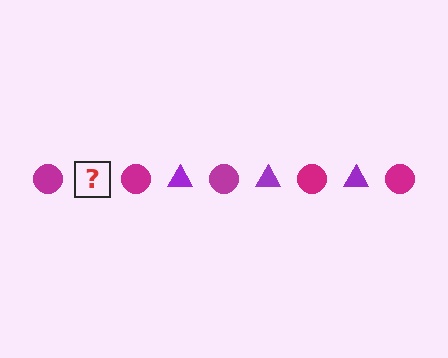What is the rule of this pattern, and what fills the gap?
The rule is that the pattern alternates between magenta circle and purple triangle. The gap should be filled with a purple triangle.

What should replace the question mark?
The question mark should be replaced with a purple triangle.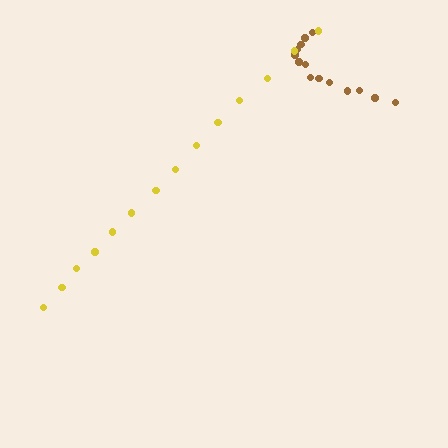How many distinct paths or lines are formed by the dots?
There are 2 distinct paths.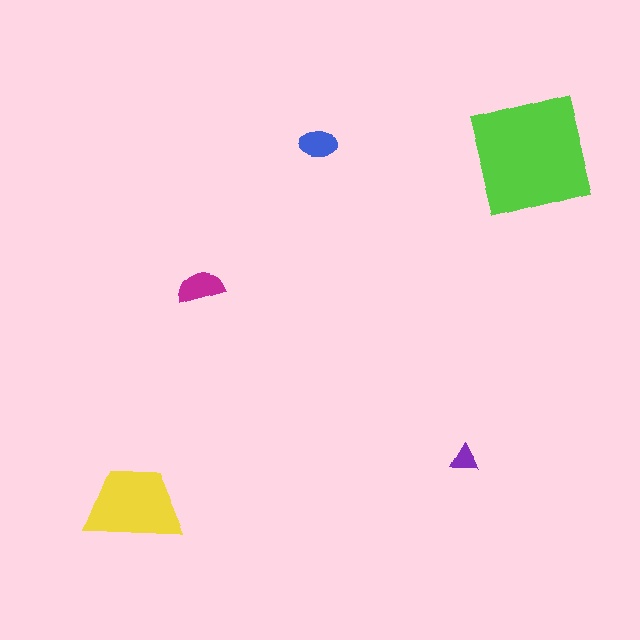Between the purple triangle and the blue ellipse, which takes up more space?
The blue ellipse.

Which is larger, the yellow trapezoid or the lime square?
The lime square.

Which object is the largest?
The lime square.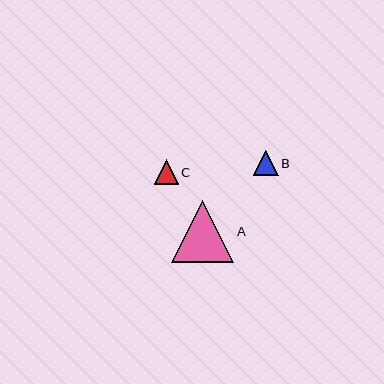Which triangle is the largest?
Triangle A is the largest with a size of approximately 62 pixels.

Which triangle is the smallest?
Triangle C is the smallest with a size of approximately 24 pixels.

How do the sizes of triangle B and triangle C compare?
Triangle B and triangle C are approximately the same size.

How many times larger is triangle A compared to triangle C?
Triangle A is approximately 2.6 times the size of triangle C.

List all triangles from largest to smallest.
From largest to smallest: A, B, C.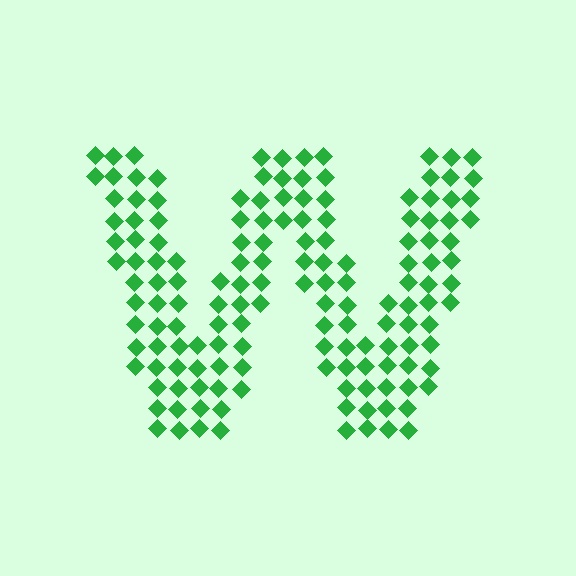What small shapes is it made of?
It is made of small diamonds.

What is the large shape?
The large shape is the letter W.